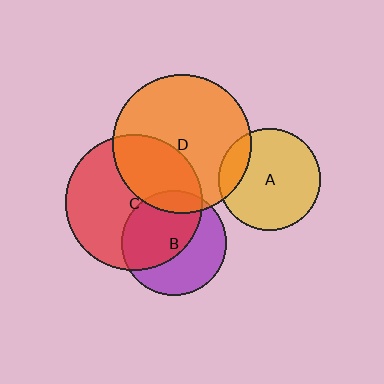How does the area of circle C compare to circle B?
Approximately 1.7 times.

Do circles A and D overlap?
Yes.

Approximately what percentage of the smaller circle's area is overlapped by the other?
Approximately 15%.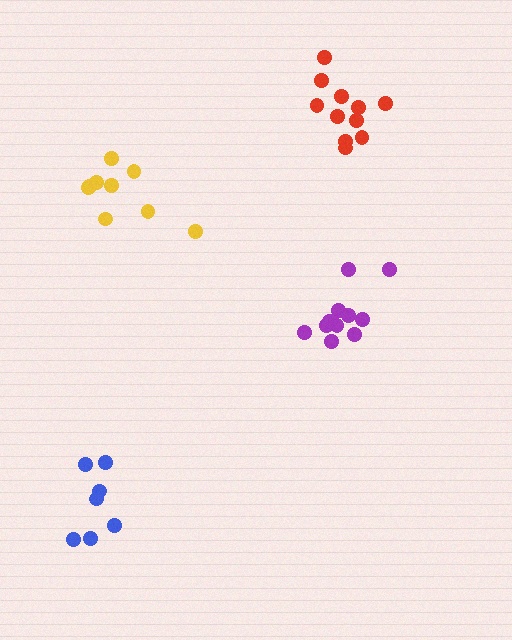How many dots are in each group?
Group 1: 7 dots, Group 2: 11 dots, Group 3: 9 dots, Group 4: 11 dots (38 total).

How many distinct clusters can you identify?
There are 4 distinct clusters.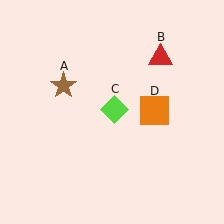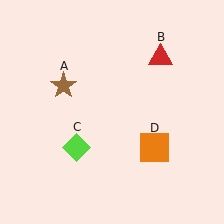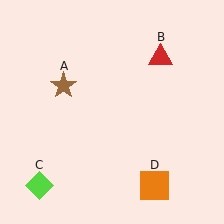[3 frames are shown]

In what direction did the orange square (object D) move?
The orange square (object D) moved down.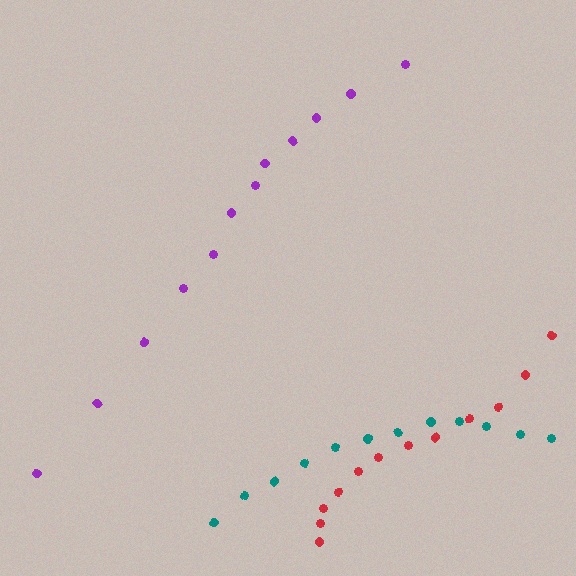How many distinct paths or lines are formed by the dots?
There are 3 distinct paths.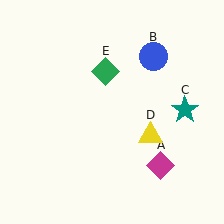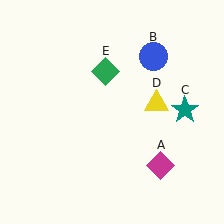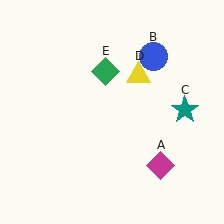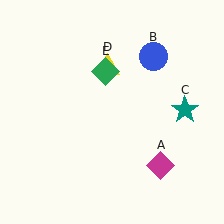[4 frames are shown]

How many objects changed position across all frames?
1 object changed position: yellow triangle (object D).